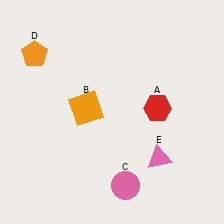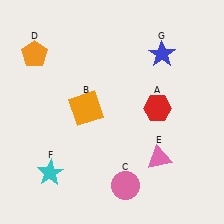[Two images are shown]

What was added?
A cyan star (F), a blue star (G) were added in Image 2.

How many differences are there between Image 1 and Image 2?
There are 2 differences between the two images.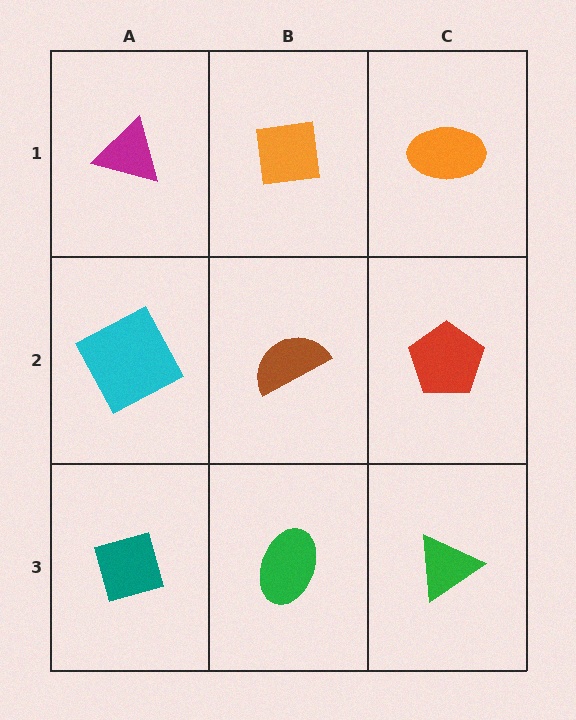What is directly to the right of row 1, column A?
An orange square.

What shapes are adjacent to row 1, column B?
A brown semicircle (row 2, column B), a magenta triangle (row 1, column A), an orange ellipse (row 1, column C).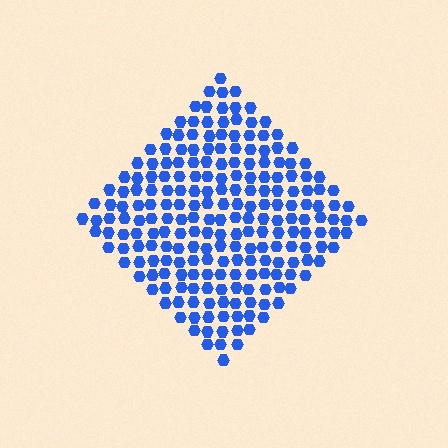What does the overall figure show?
The overall figure shows a diamond.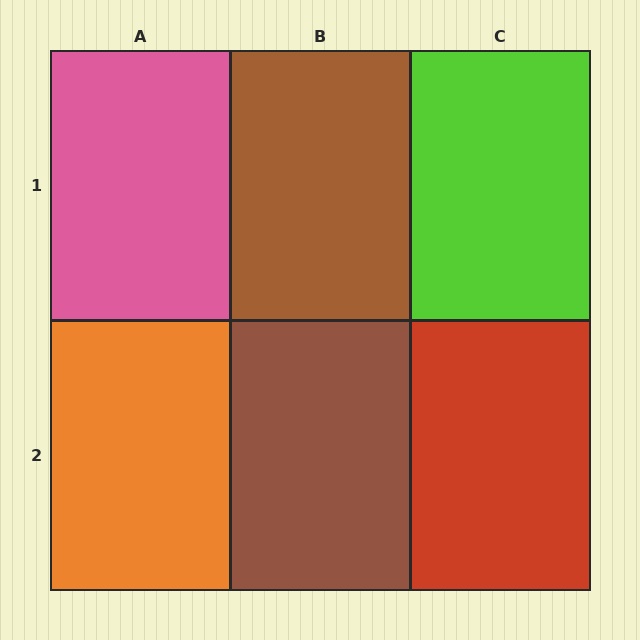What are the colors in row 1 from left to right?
Pink, brown, lime.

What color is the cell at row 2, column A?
Orange.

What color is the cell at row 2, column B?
Brown.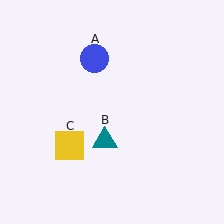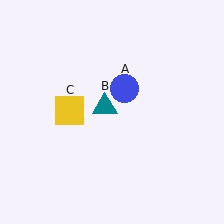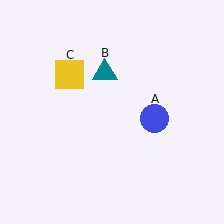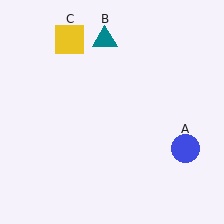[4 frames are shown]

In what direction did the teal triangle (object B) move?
The teal triangle (object B) moved up.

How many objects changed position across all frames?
3 objects changed position: blue circle (object A), teal triangle (object B), yellow square (object C).